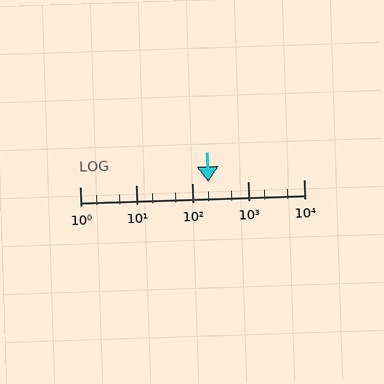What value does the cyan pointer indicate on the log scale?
The pointer indicates approximately 200.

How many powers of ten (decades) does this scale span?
The scale spans 4 decades, from 1 to 10000.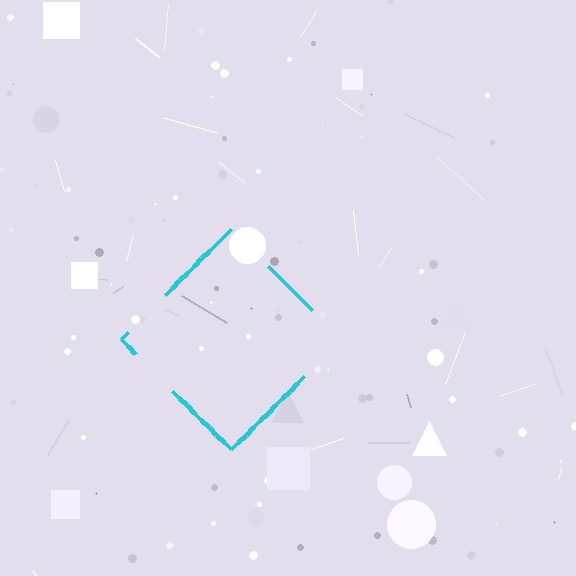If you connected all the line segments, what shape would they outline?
They would outline a diamond.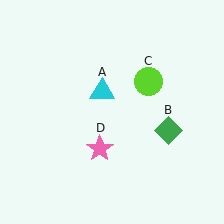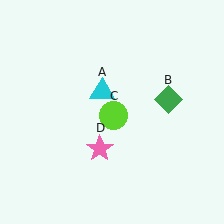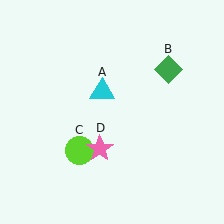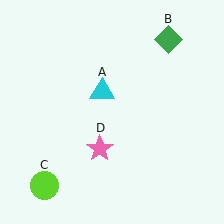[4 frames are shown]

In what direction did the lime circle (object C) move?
The lime circle (object C) moved down and to the left.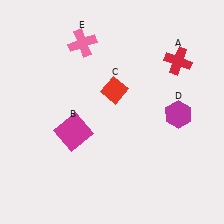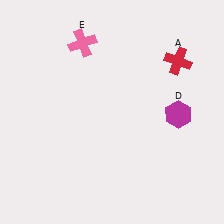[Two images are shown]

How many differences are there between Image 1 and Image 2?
There are 2 differences between the two images.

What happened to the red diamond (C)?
The red diamond (C) was removed in Image 2. It was in the top-right area of Image 1.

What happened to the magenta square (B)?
The magenta square (B) was removed in Image 2. It was in the bottom-left area of Image 1.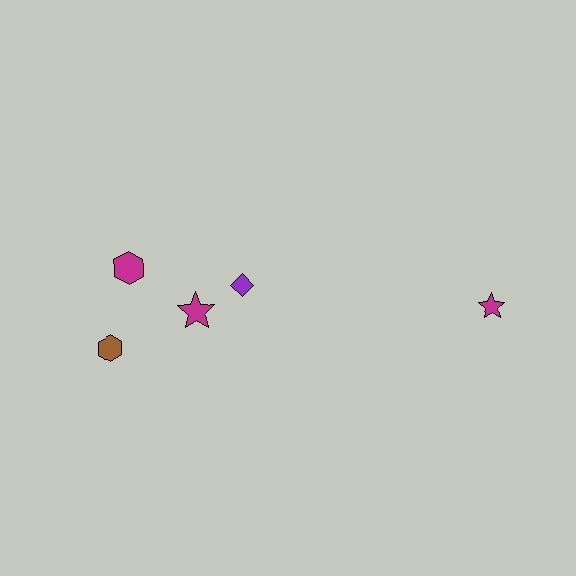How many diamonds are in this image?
There is 1 diamond.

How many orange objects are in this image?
There are no orange objects.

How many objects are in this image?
There are 5 objects.